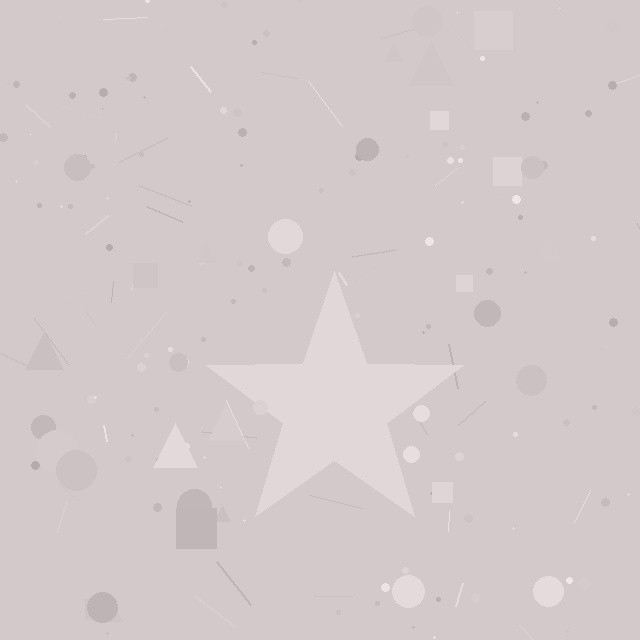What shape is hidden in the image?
A star is hidden in the image.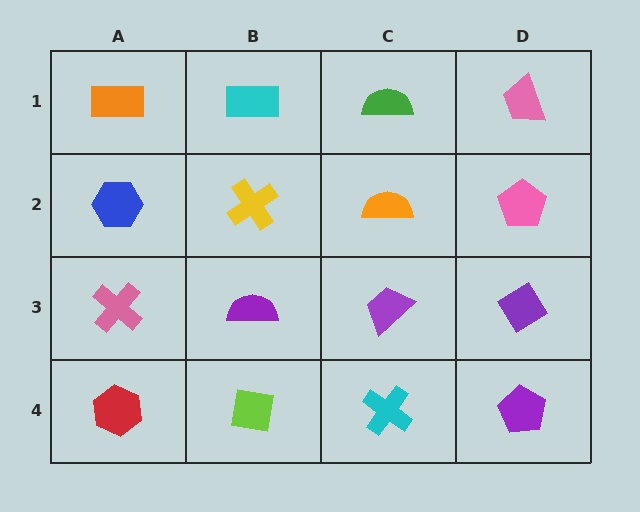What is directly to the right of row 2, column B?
An orange semicircle.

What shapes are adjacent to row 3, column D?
A pink pentagon (row 2, column D), a purple pentagon (row 4, column D), a purple trapezoid (row 3, column C).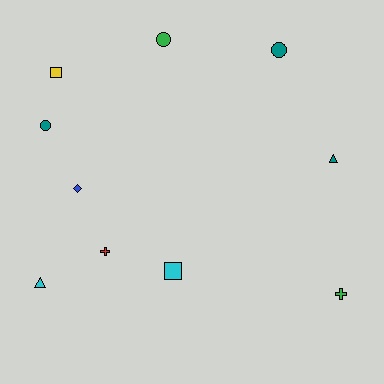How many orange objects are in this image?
There are no orange objects.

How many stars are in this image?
There are no stars.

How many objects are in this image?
There are 10 objects.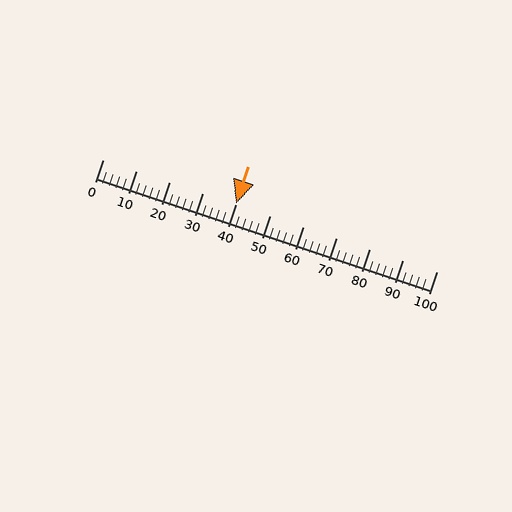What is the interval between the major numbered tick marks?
The major tick marks are spaced 10 units apart.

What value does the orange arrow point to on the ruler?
The orange arrow points to approximately 40.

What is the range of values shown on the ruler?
The ruler shows values from 0 to 100.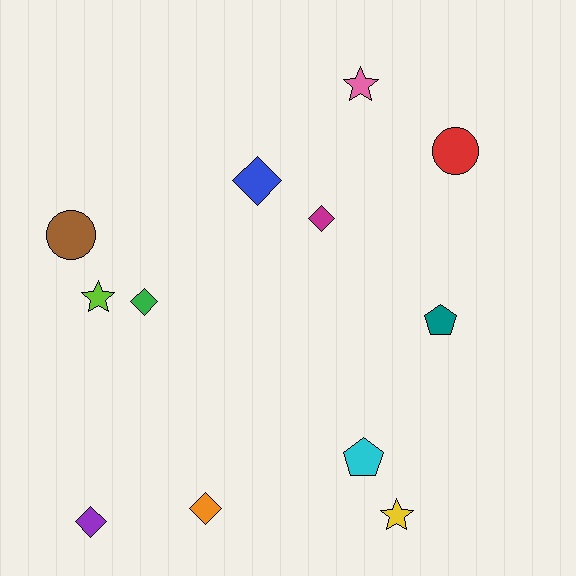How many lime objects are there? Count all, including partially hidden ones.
There is 1 lime object.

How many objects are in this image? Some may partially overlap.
There are 12 objects.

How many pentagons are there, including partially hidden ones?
There are 2 pentagons.